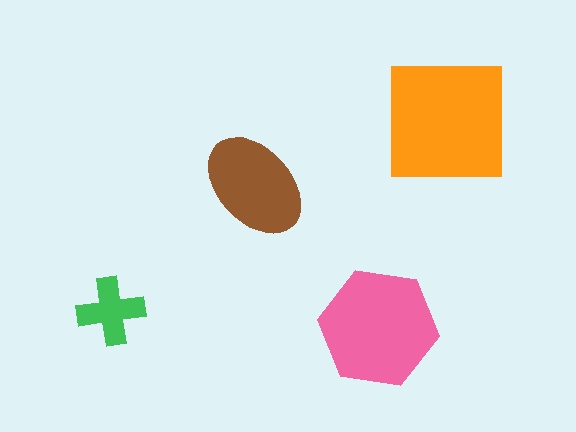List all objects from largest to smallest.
The orange square, the pink hexagon, the brown ellipse, the green cross.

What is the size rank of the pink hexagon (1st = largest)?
2nd.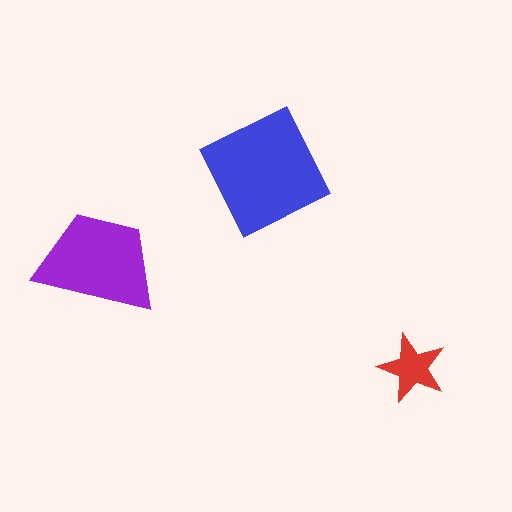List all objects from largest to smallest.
The blue square, the purple trapezoid, the red star.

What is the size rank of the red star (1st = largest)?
3rd.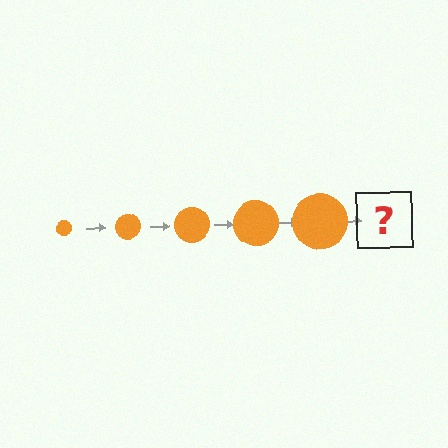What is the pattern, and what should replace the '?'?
The pattern is that the circle gets progressively larger each step. The '?' should be an orange circle, larger than the previous one.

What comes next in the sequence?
The next element should be an orange circle, larger than the previous one.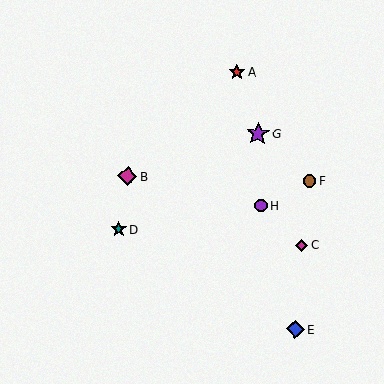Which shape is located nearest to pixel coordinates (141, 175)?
The magenta diamond (labeled B) at (128, 176) is nearest to that location.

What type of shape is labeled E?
Shape E is a blue diamond.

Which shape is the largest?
The purple star (labeled G) is the largest.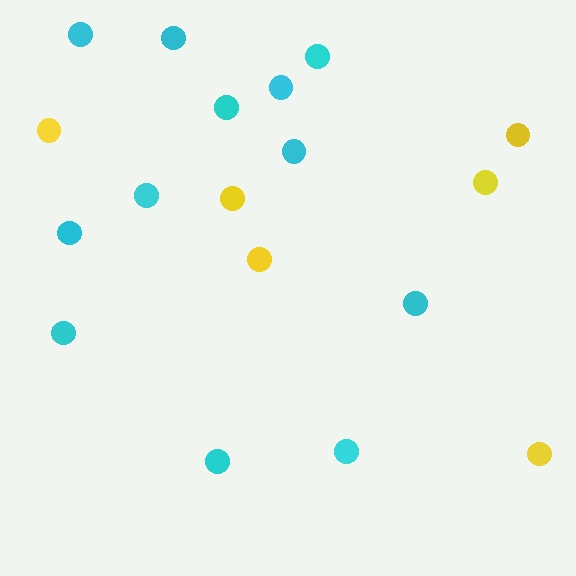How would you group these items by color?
There are 2 groups: one group of yellow circles (6) and one group of cyan circles (12).